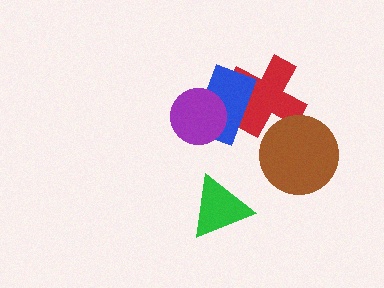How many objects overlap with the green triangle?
0 objects overlap with the green triangle.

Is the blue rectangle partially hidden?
Yes, it is partially covered by another shape.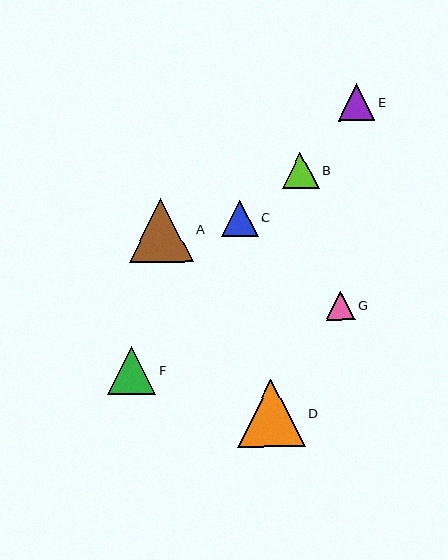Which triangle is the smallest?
Triangle G is the smallest with a size of approximately 29 pixels.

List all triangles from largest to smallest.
From largest to smallest: D, A, F, C, B, E, G.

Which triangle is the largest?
Triangle D is the largest with a size of approximately 67 pixels.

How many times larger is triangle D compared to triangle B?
Triangle D is approximately 1.9 times the size of triangle B.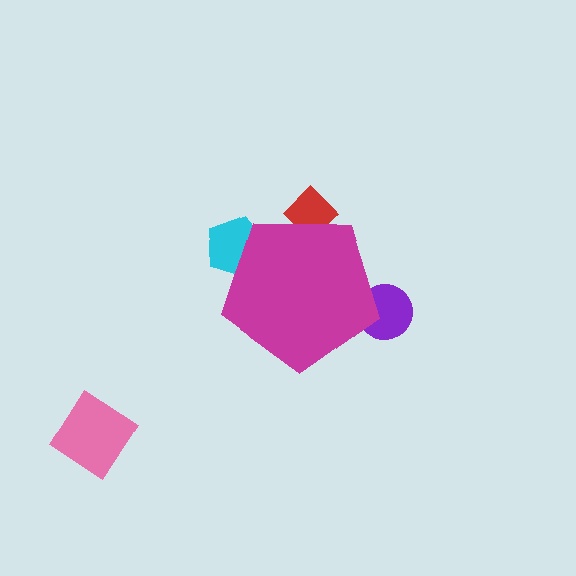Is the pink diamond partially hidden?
No, the pink diamond is fully visible.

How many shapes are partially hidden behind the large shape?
3 shapes are partially hidden.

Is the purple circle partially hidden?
Yes, the purple circle is partially hidden behind the magenta pentagon.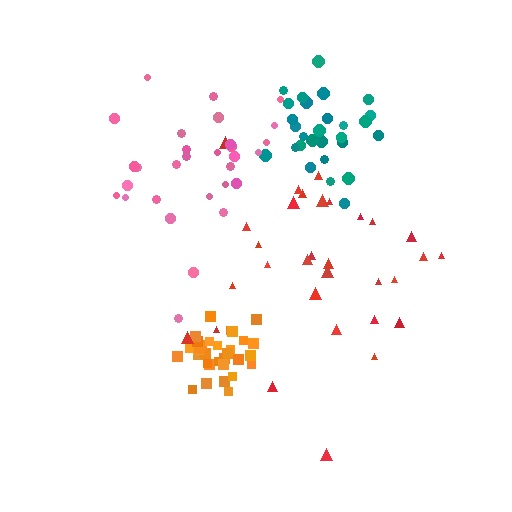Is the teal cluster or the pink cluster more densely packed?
Teal.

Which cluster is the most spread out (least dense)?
Red.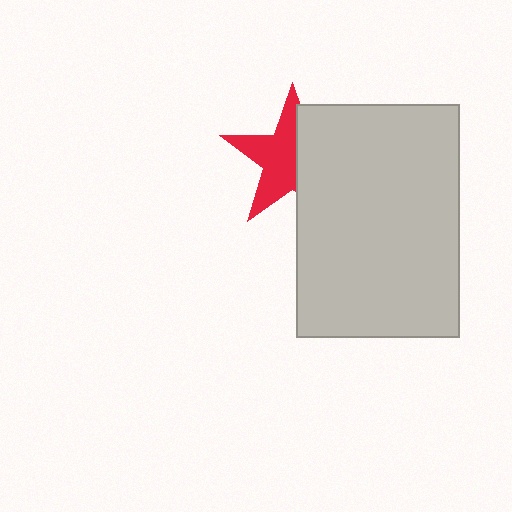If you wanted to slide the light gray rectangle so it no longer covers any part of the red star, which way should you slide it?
Slide it right — that is the most direct way to separate the two shapes.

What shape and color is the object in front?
The object in front is a light gray rectangle.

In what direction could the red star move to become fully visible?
The red star could move left. That would shift it out from behind the light gray rectangle entirely.